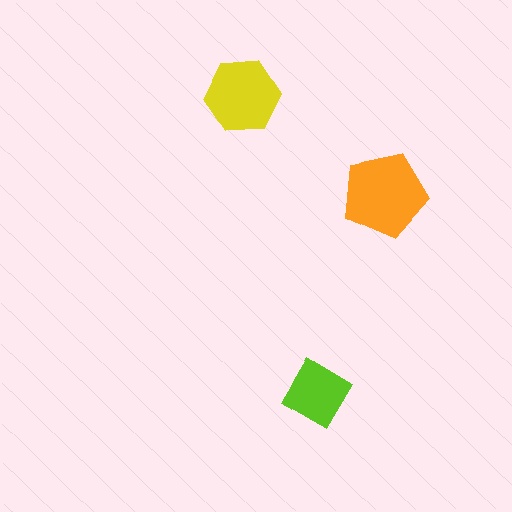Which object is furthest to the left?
The yellow hexagon is leftmost.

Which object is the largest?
The orange pentagon.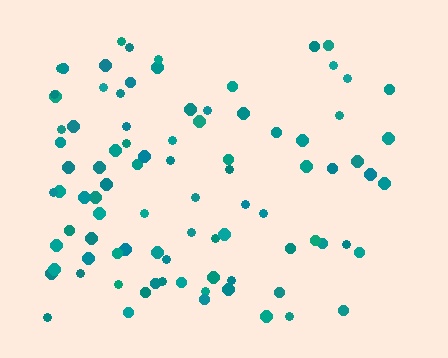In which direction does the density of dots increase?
From right to left, with the left side densest.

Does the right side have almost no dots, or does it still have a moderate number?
Still a moderate number, just noticeably fewer than the left.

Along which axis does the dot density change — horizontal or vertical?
Horizontal.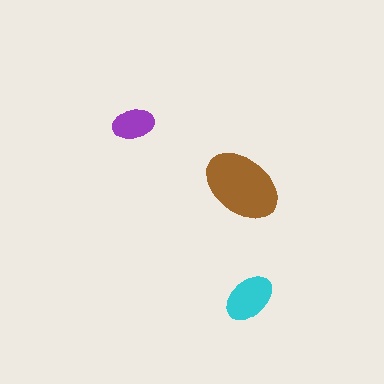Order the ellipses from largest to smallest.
the brown one, the cyan one, the purple one.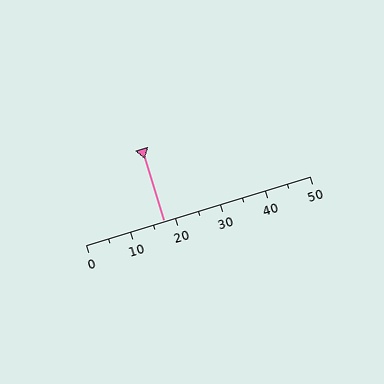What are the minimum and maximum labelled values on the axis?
The axis runs from 0 to 50.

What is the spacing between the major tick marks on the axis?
The major ticks are spaced 10 apart.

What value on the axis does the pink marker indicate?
The marker indicates approximately 17.5.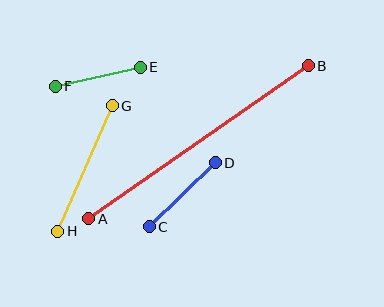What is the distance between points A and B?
The distance is approximately 268 pixels.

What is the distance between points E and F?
The distance is approximately 87 pixels.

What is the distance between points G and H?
The distance is approximately 137 pixels.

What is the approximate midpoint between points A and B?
The midpoint is at approximately (198, 142) pixels.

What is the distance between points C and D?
The distance is approximately 92 pixels.